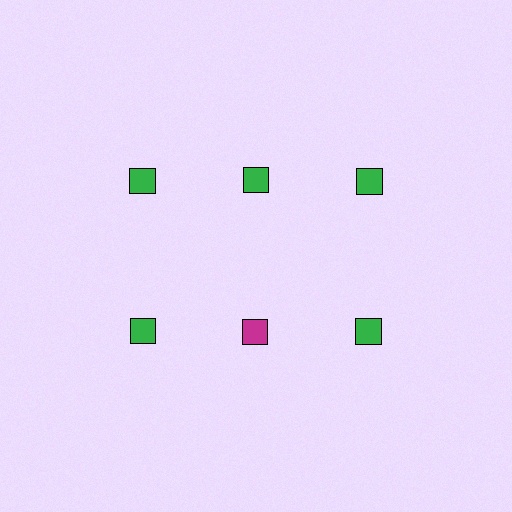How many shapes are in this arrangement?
There are 6 shapes arranged in a grid pattern.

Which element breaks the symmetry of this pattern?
The magenta square in the second row, second from left column breaks the symmetry. All other shapes are green squares.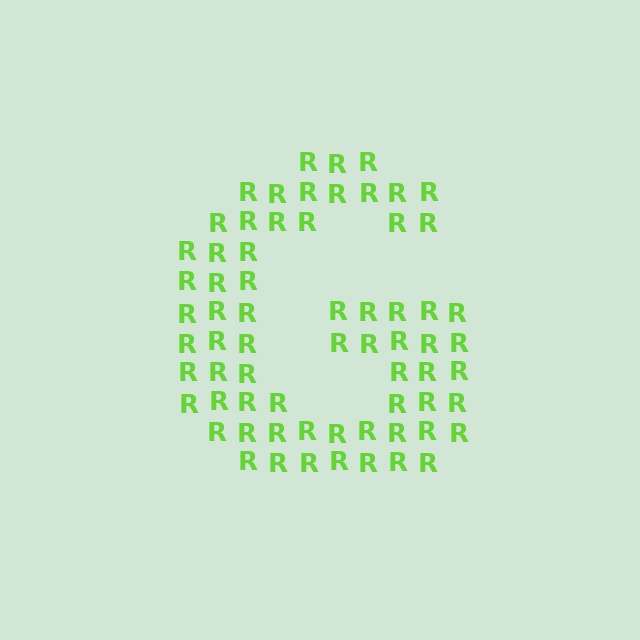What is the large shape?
The large shape is the letter G.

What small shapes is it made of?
It is made of small letter R's.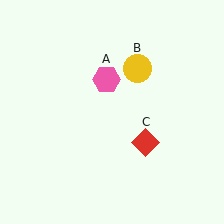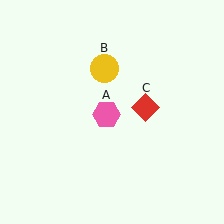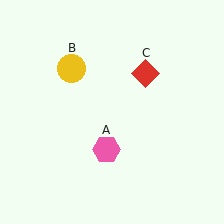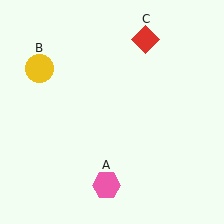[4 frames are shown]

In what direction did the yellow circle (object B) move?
The yellow circle (object B) moved left.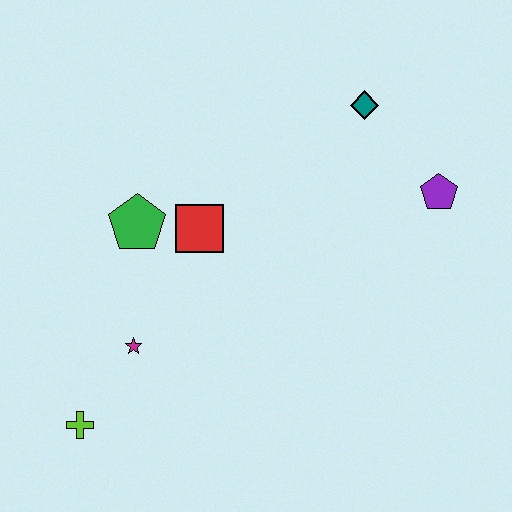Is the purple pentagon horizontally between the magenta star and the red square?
No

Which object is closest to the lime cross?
The magenta star is closest to the lime cross.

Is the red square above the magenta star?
Yes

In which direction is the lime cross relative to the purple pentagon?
The lime cross is to the left of the purple pentagon.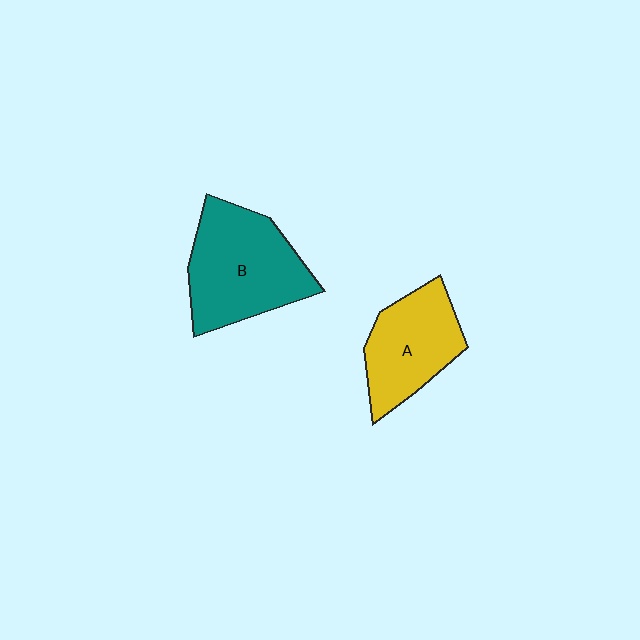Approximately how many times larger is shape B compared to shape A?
Approximately 1.3 times.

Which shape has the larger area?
Shape B (teal).